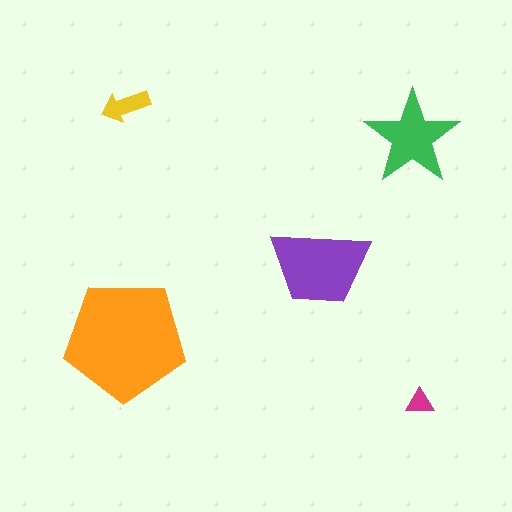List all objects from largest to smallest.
The orange pentagon, the purple trapezoid, the green star, the yellow arrow, the magenta triangle.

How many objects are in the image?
There are 5 objects in the image.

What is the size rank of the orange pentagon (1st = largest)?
1st.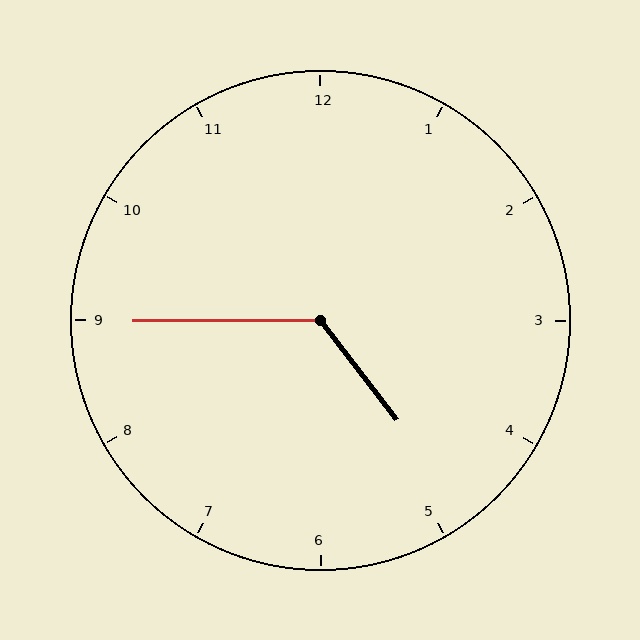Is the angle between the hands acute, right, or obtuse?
It is obtuse.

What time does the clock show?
4:45.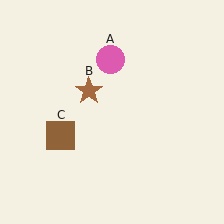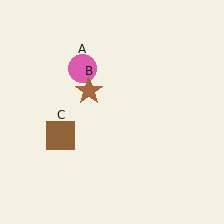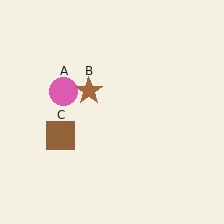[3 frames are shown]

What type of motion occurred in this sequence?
The pink circle (object A) rotated counterclockwise around the center of the scene.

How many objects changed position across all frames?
1 object changed position: pink circle (object A).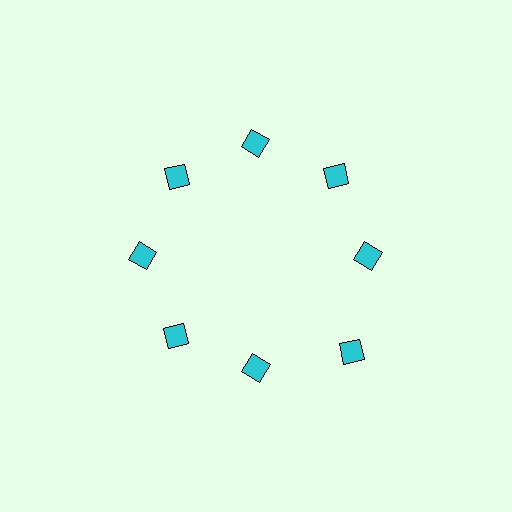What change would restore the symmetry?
The symmetry would be restored by moving it inward, back onto the ring so that all 8 diamonds sit at equal angles and equal distance from the center.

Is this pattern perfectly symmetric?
No. The 8 cyan diamonds are arranged in a ring, but one element near the 4 o'clock position is pushed outward from the center, breaking the 8-fold rotational symmetry.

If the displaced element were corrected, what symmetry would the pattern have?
It would have 8-fold rotational symmetry — the pattern would map onto itself every 45 degrees.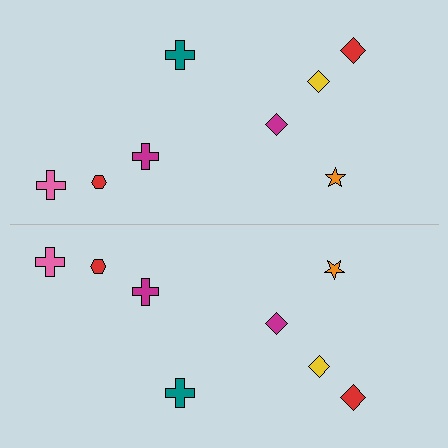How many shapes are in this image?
There are 16 shapes in this image.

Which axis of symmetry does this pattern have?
The pattern has a horizontal axis of symmetry running through the center of the image.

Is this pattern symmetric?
Yes, this pattern has bilateral (reflection) symmetry.